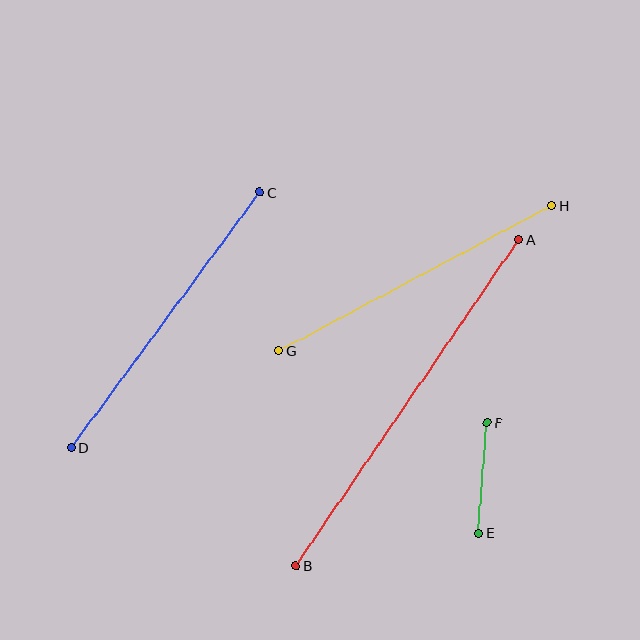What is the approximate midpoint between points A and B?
The midpoint is at approximately (407, 403) pixels.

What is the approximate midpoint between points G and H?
The midpoint is at approximately (416, 278) pixels.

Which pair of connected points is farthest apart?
Points A and B are farthest apart.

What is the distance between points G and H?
The distance is approximately 309 pixels.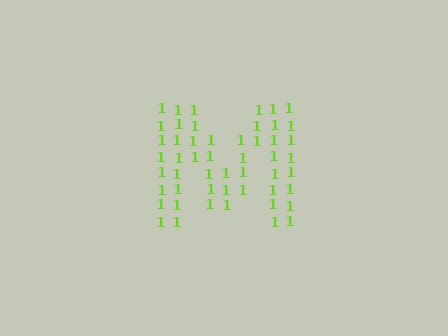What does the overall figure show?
The overall figure shows the letter M.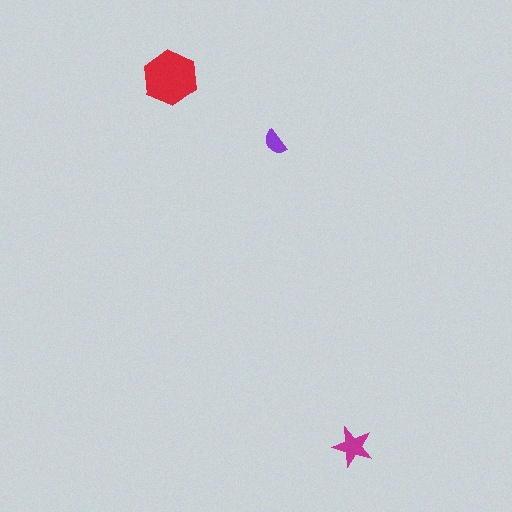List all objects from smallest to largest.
The purple semicircle, the magenta star, the red hexagon.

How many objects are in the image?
There are 3 objects in the image.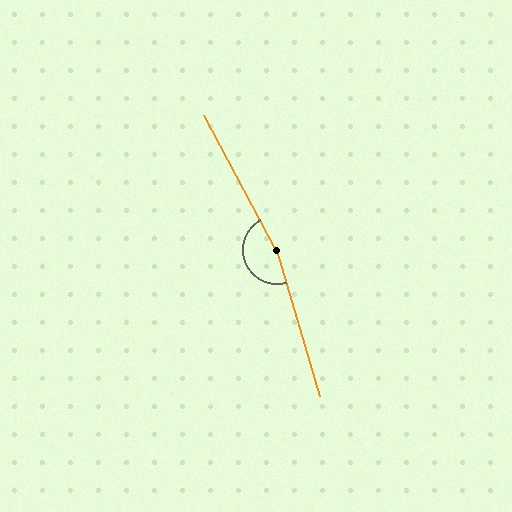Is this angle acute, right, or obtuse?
It is obtuse.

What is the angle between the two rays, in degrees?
Approximately 168 degrees.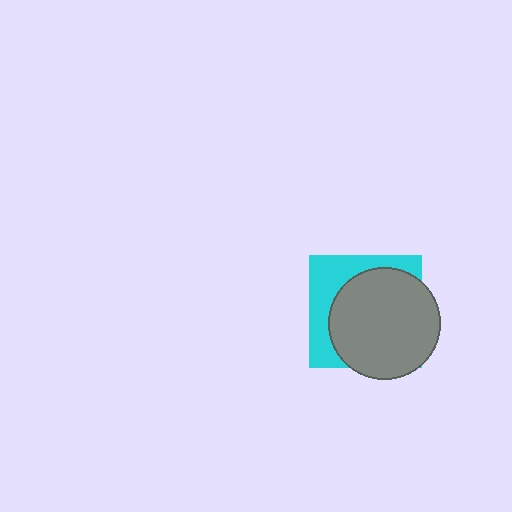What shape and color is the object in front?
The object in front is a gray circle.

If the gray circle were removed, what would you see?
You would see the complete cyan square.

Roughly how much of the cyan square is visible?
A small part of it is visible (roughly 34%).